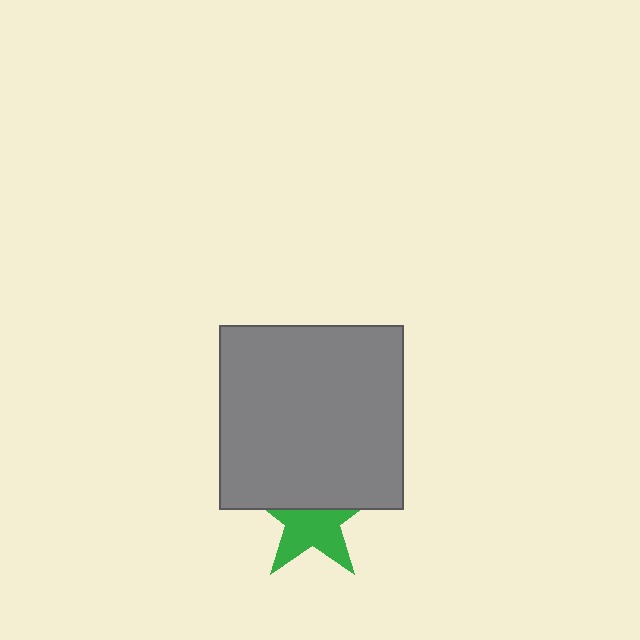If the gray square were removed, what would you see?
You would see the complete green star.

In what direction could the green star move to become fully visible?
The green star could move down. That would shift it out from behind the gray square entirely.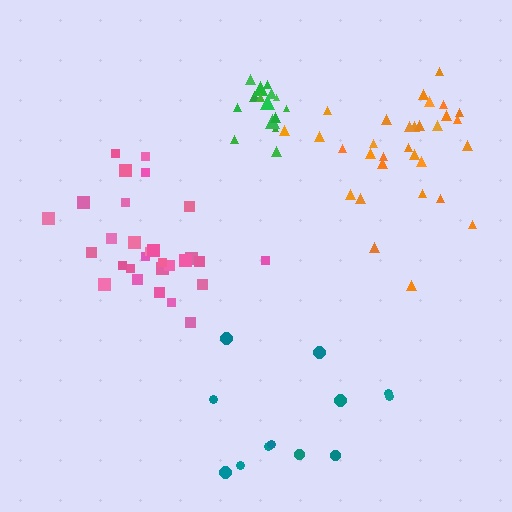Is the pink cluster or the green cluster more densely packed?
Green.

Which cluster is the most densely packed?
Green.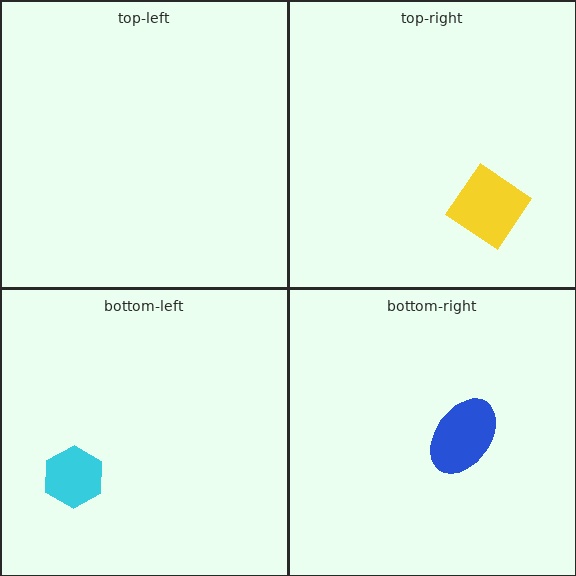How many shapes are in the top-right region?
1.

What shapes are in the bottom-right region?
The blue ellipse.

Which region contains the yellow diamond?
The top-right region.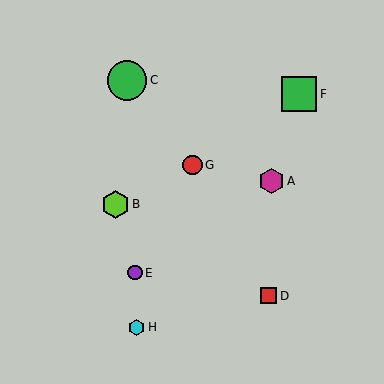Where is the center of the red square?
The center of the red square is at (269, 296).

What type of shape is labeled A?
Shape A is a magenta hexagon.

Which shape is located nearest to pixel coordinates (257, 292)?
The red square (labeled D) at (269, 296) is nearest to that location.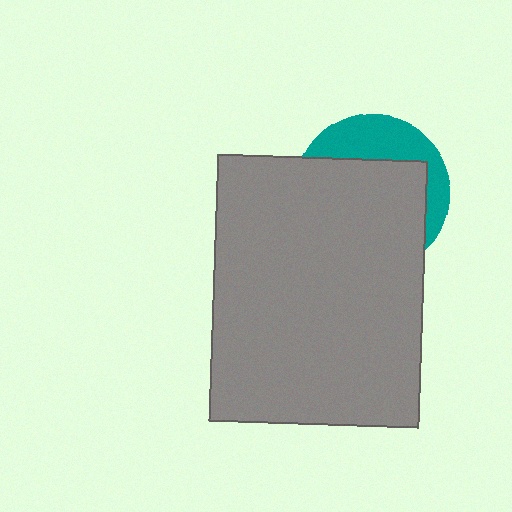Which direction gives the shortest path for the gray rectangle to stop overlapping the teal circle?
Moving down gives the shortest separation.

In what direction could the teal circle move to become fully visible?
The teal circle could move up. That would shift it out from behind the gray rectangle entirely.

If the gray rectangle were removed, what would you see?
You would see the complete teal circle.